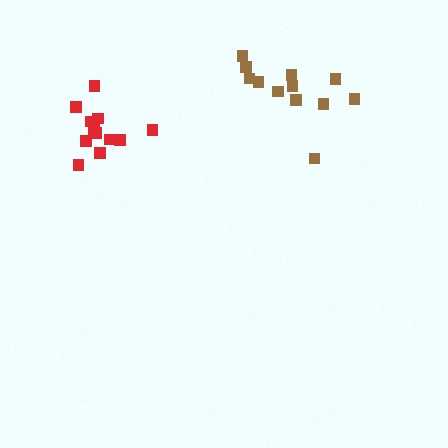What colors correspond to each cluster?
The clusters are colored: red, brown.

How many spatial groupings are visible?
There are 2 spatial groupings.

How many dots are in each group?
Group 1: 12 dots, Group 2: 12 dots (24 total).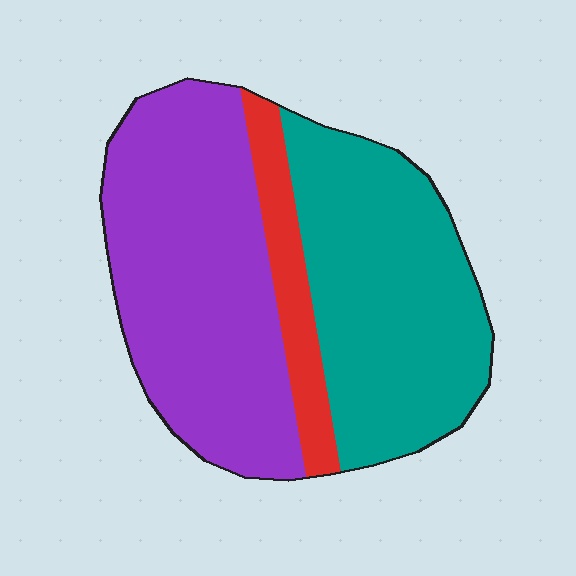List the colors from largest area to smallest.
From largest to smallest: purple, teal, red.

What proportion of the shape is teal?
Teal takes up about two fifths (2/5) of the shape.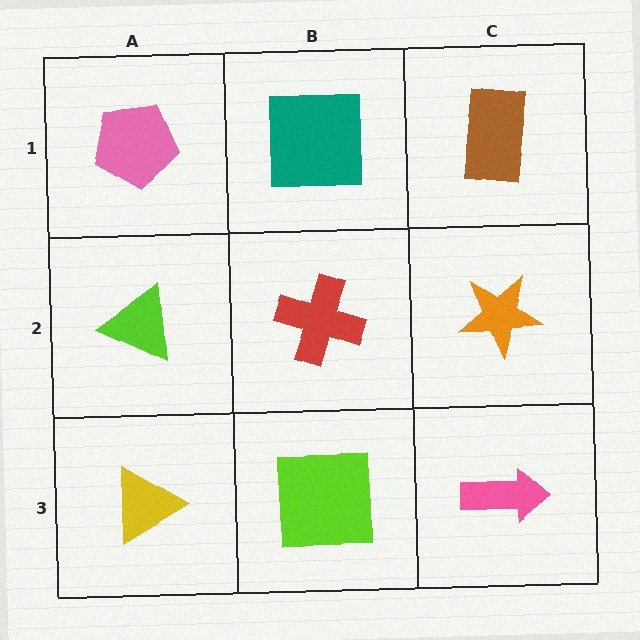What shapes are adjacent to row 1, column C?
An orange star (row 2, column C), a teal square (row 1, column B).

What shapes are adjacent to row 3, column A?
A lime triangle (row 2, column A), a lime square (row 3, column B).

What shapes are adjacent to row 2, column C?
A brown rectangle (row 1, column C), a pink arrow (row 3, column C), a red cross (row 2, column B).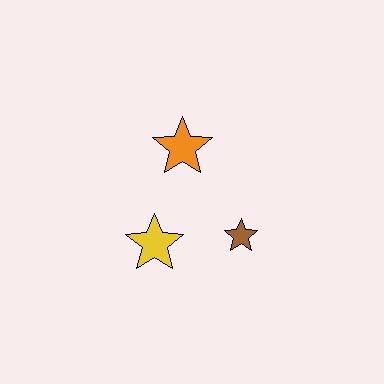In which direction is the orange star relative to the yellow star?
The orange star is above the yellow star.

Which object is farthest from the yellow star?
The orange star is farthest from the yellow star.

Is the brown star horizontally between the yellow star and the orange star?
No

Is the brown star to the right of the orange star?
Yes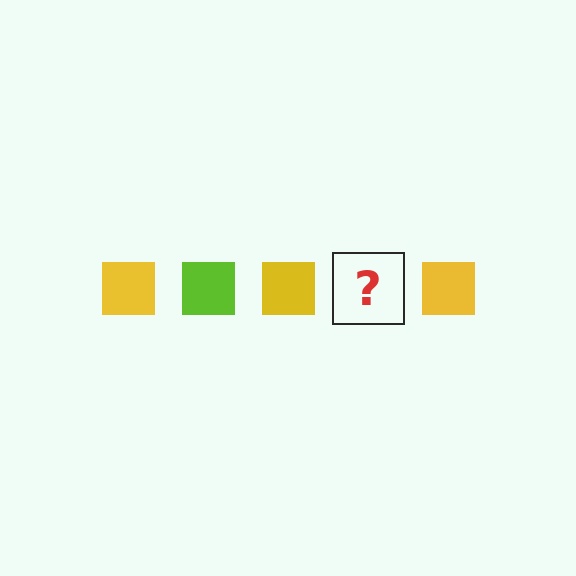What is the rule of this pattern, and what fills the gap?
The rule is that the pattern cycles through yellow, lime squares. The gap should be filled with a lime square.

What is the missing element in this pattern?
The missing element is a lime square.